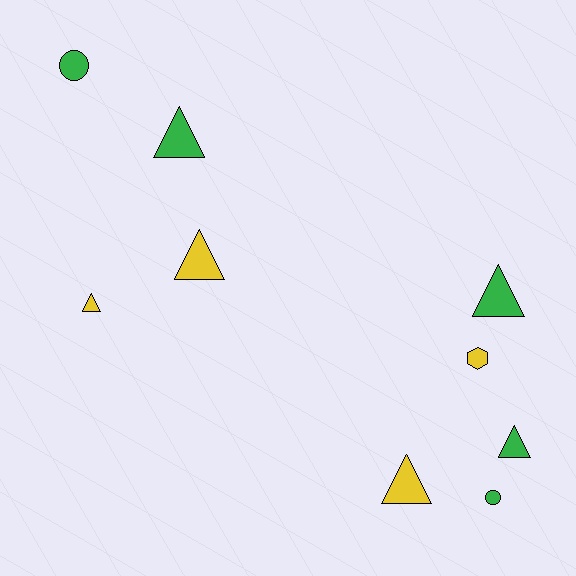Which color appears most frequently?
Green, with 5 objects.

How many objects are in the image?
There are 9 objects.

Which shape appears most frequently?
Triangle, with 6 objects.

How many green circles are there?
There are 2 green circles.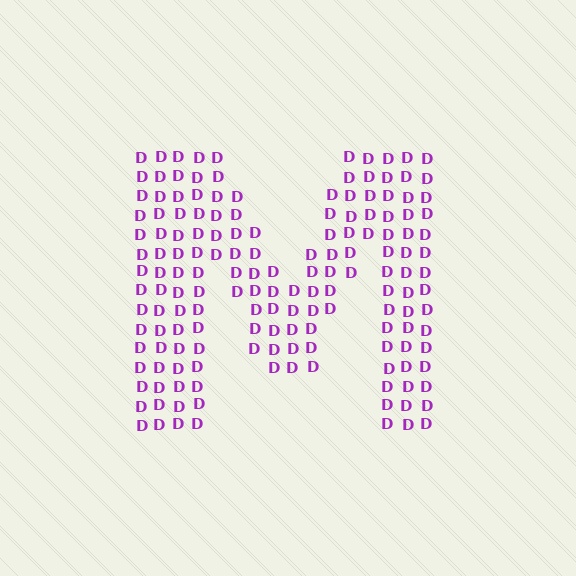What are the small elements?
The small elements are letter D's.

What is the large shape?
The large shape is the letter M.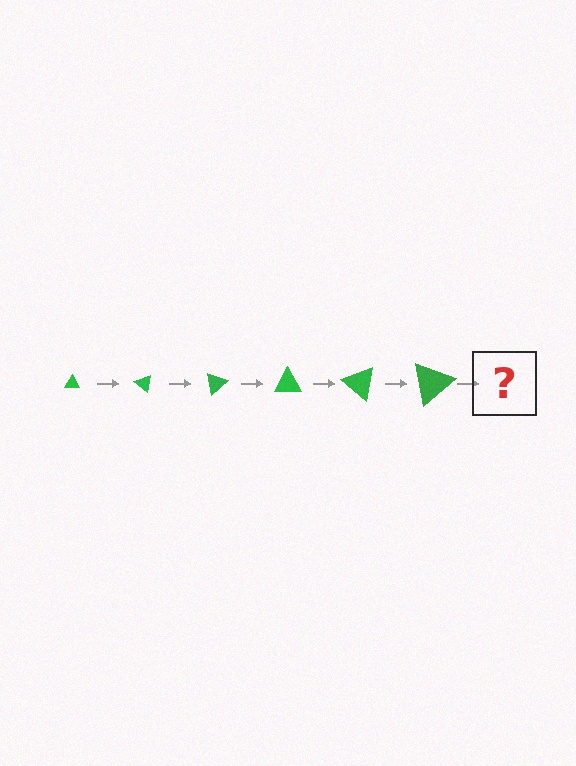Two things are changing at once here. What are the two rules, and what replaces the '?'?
The two rules are that the triangle grows larger each step and it rotates 40 degrees each step. The '?' should be a triangle, larger than the previous one and rotated 240 degrees from the start.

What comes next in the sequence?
The next element should be a triangle, larger than the previous one and rotated 240 degrees from the start.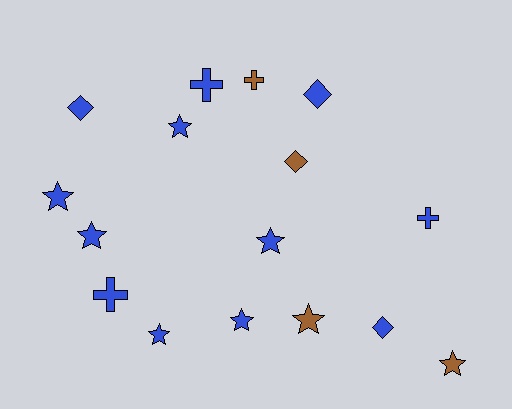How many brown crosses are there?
There is 1 brown cross.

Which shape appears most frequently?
Star, with 8 objects.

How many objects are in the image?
There are 16 objects.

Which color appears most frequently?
Blue, with 12 objects.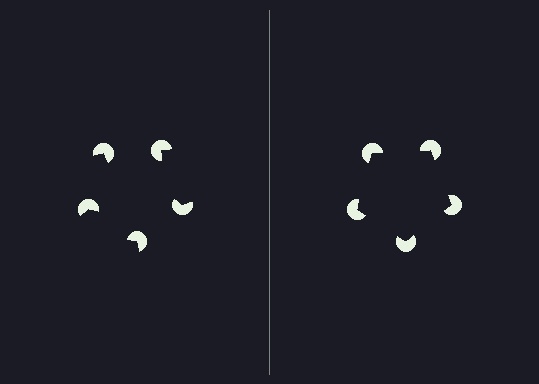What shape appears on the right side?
An illusory pentagon.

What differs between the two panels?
The pac-man discs are positioned identically on both sides; only the wedge orientations differ. On the right they align to a pentagon; on the left they are misaligned.